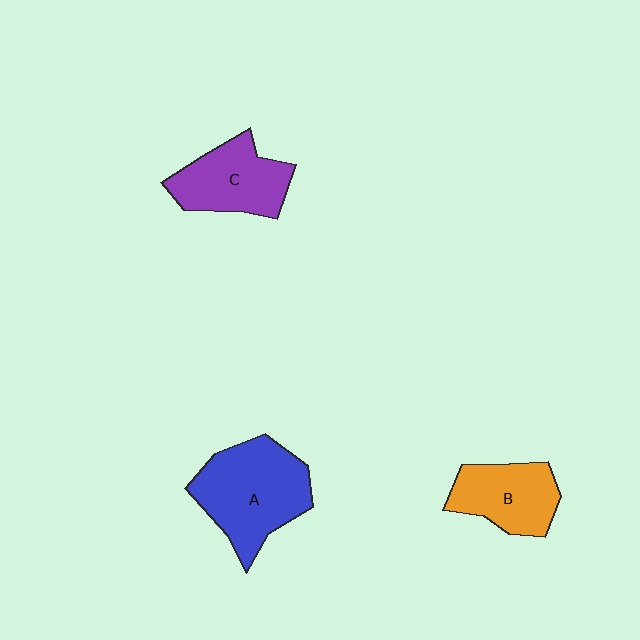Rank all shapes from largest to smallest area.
From largest to smallest: A (blue), C (purple), B (orange).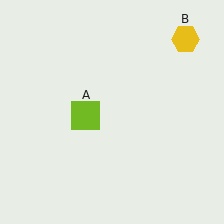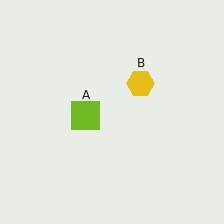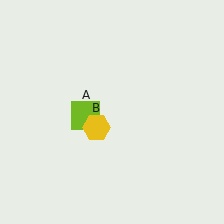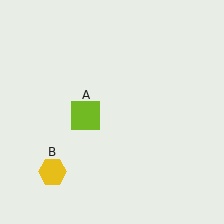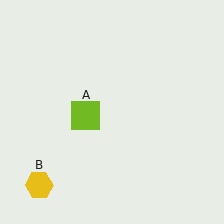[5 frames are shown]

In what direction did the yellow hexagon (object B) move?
The yellow hexagon (object B) moved down and to the left.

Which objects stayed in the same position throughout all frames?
Lime square (object A) remained stationary.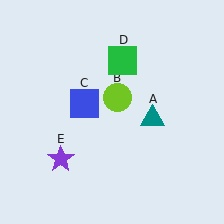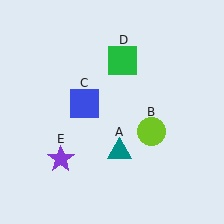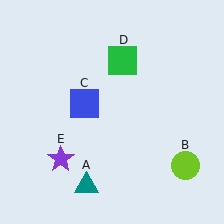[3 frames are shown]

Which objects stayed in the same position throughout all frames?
Blue square (object C) and green square (object D) and purple star (object E) remained stationary.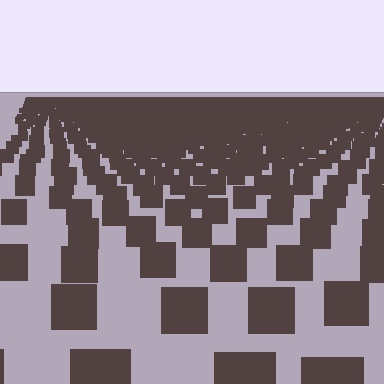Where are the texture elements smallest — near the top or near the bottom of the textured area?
Near the top.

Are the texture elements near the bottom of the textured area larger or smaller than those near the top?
Larger. Near the bottom, elements are closer to the viewer and appear at a bigger on-screen size.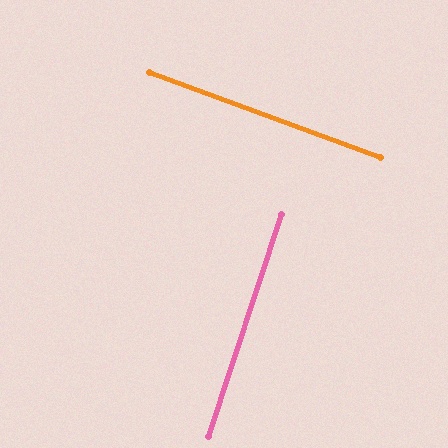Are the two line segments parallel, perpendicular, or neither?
Perpendicular — they meet at approximately 88°.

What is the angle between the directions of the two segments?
Approximately 88 degrees.